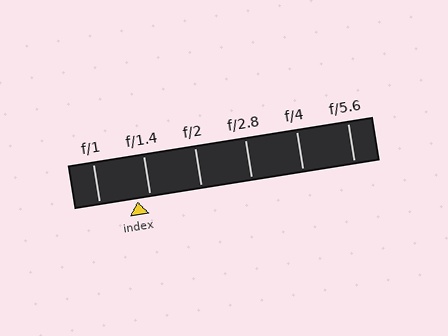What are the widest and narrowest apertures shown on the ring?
The widest aperture shown is f/1 and the narrowest is f/5.6.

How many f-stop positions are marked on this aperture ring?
There are 6 f-stop positions marked.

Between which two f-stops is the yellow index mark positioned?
The index mark is between f/1 and f/1.4.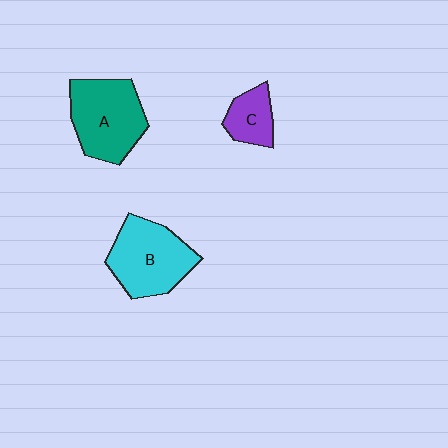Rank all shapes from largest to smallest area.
From largest to smallest: A (teal), B (cyan), C (purple).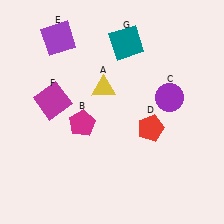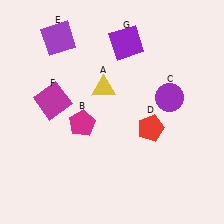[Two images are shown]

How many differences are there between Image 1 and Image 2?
There is 1 difference between the two images.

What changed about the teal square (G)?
In Image 1, G is teal. In Image 2, it changed to purple.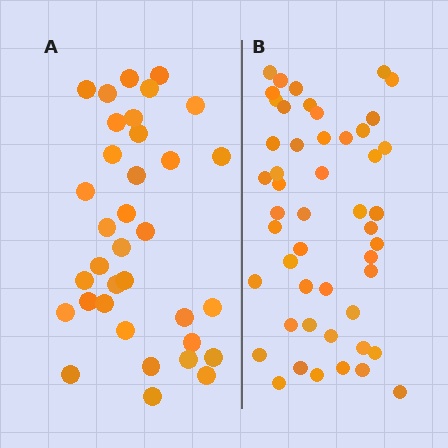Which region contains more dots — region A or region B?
Region B (the right region) has more dots.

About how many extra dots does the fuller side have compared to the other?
Region B has approximately 15 more dots than region A.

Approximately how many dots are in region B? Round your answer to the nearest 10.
About 50 dots. (The exact count is 49, which rounds to 50.)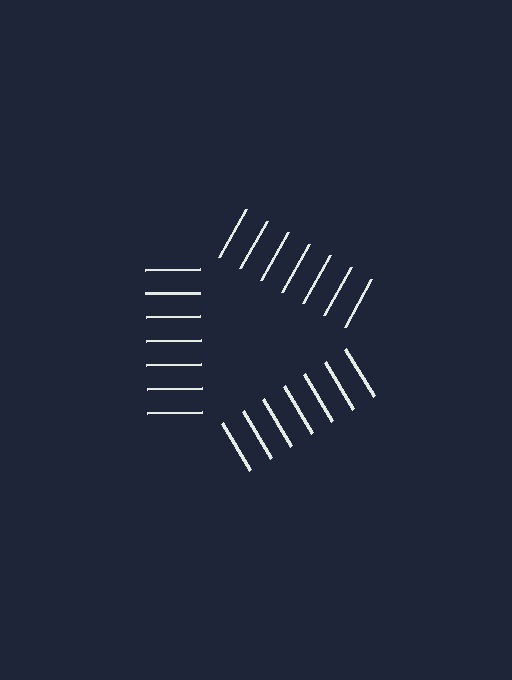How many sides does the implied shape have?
3 sides — the line-ends trace a triangle.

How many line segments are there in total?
21 — 7 along each of the 3 edges.